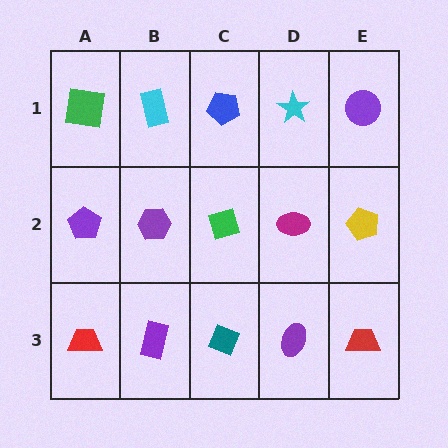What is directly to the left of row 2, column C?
A purple hexagon.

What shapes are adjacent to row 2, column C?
A blue pentagon (row 1, column C), a teal diamond (row 3, column C), a purple hexagon (row 2, column B), a magenta ellipse (row 2, column D).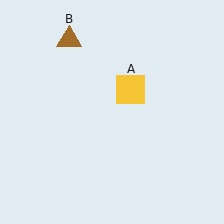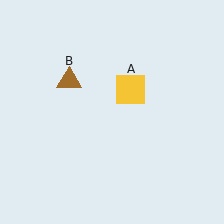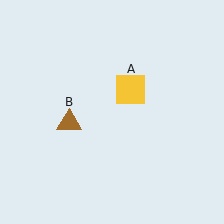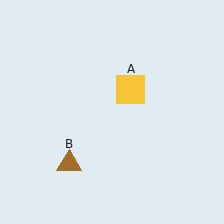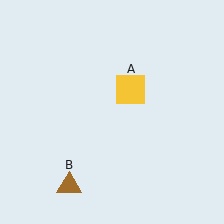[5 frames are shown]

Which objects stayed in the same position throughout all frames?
Yellow square (object A) remained stationary.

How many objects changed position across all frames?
1 object changed position: brown triangle (object B).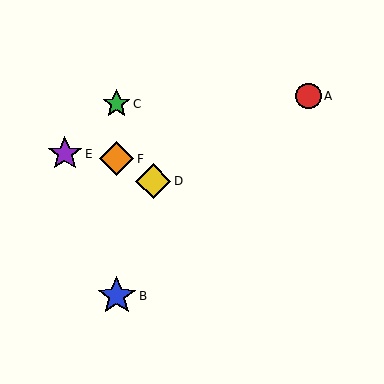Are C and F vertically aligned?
Yes, both are at x≈117.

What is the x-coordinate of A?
Object A is at x≈308.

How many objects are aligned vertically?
3 objects (B, C, F) are aligned vertically.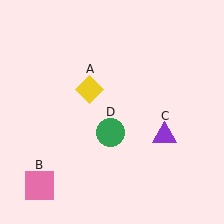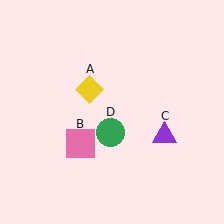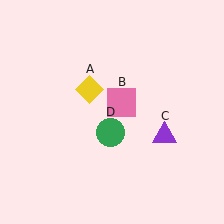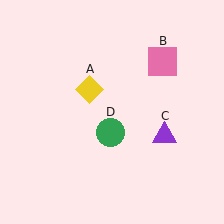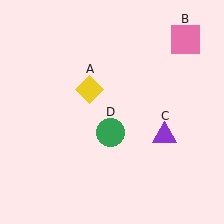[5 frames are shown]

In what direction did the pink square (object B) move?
The pink square (object B) moved up and to the right.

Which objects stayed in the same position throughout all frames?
Yellow diamond (object A) and purple triangle (object C) and green circle (object D) remained stationary.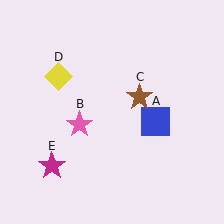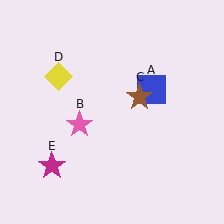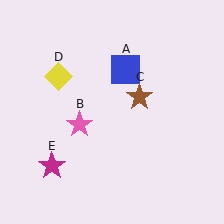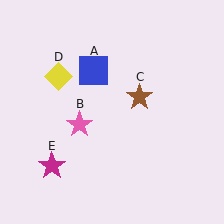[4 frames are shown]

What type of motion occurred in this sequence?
The blue square (object A) rotated counterclockwise around the center of the scene.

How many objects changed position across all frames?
1 object changed position: blue square (object A).